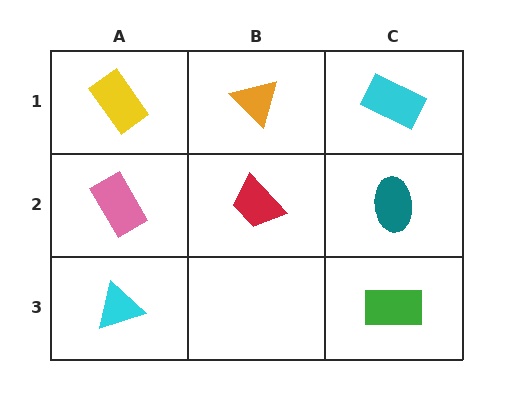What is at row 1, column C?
A cyan rectangle.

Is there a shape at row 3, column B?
No, that cell is empty.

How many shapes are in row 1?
3 shapes.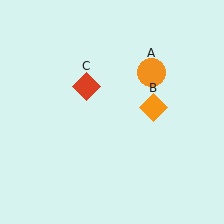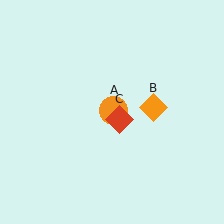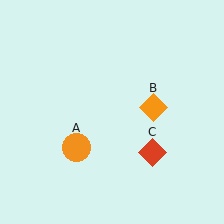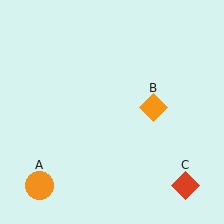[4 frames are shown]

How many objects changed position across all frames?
2 objects changed position: orange circle (object A), red diamond (object C).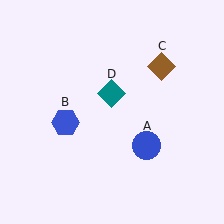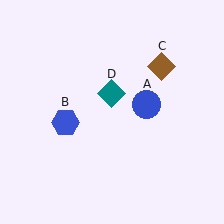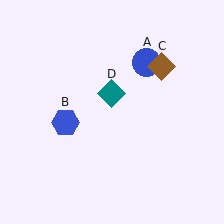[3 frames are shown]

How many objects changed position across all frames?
1 object changed position: blue circle (object A).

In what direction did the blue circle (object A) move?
The blue circle (object A) moved up.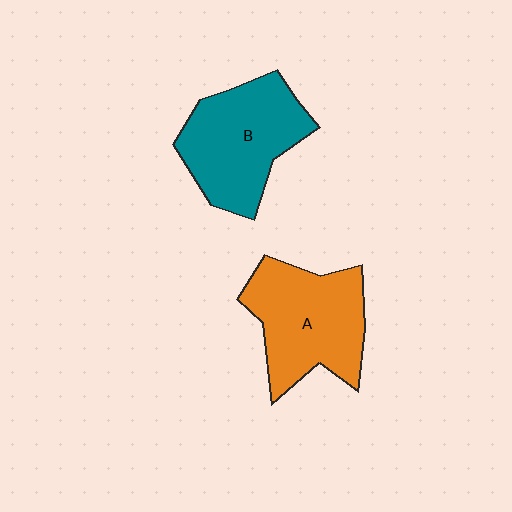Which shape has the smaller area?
Shape B (teal).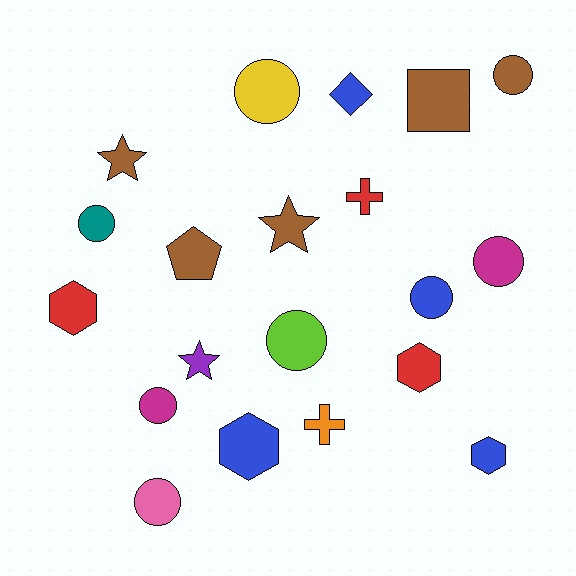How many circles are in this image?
There are 8 circles.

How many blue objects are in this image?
There are 4 blue objects.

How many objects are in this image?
There are 20 objects.